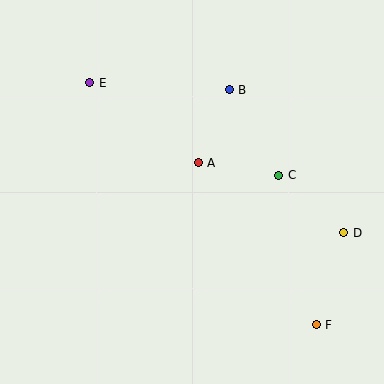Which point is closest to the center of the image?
Point A at (198, 163) is closest to the center.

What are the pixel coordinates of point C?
Point C is at (279, 175).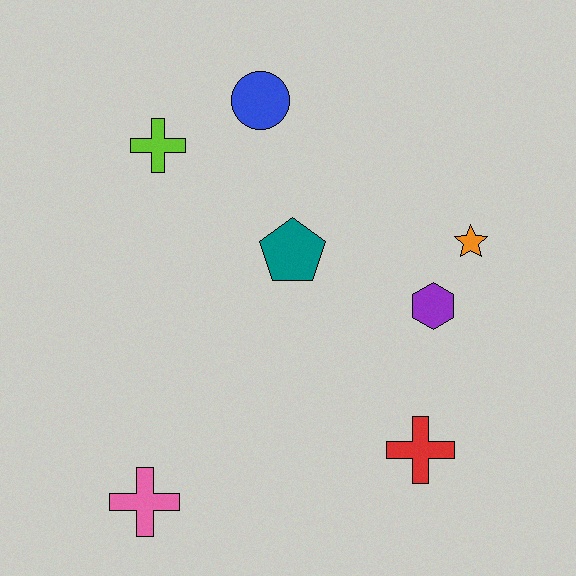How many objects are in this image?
There are 7 objects.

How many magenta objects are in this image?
There are no magenta objects.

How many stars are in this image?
There is 1 star.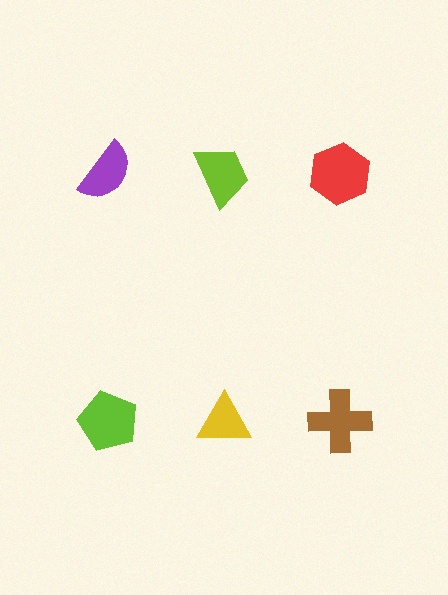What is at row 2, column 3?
A brown cross.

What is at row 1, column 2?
A lime trapezoid.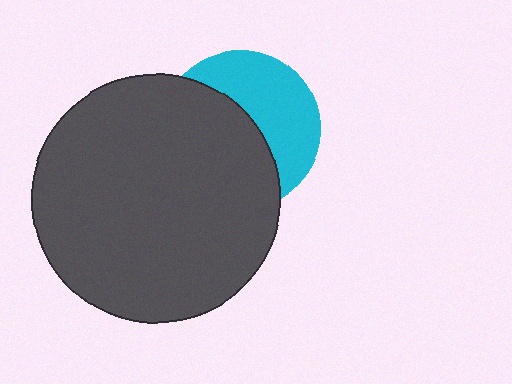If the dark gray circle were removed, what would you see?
You would see the complete cyan circle.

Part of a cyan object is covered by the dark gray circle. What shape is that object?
It is a circle.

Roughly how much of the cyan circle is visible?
A small part of it is visible (roughly 45%).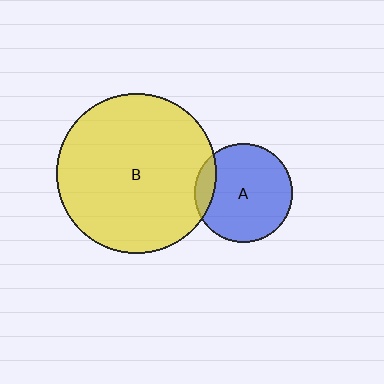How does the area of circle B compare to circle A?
Approximately 2.6 times.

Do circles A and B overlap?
Yes.